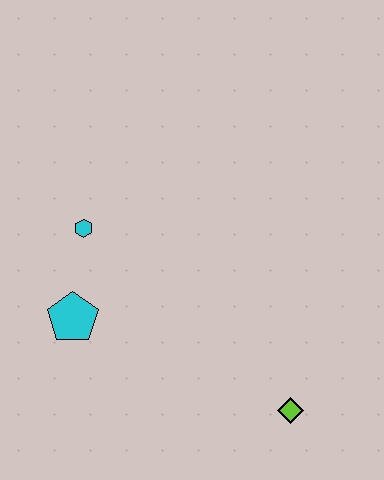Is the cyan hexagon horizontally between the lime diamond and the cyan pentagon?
Yes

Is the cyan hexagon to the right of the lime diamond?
No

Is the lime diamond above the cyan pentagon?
No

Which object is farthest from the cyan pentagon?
The lime diamond is farthest from the cyan pentagon.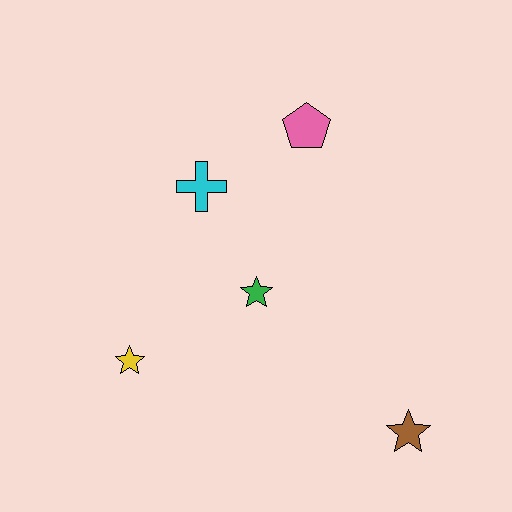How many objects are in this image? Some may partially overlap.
There are 5 objects.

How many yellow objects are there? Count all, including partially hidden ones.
There is 1 yellow object.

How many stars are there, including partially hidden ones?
There are 3 stars.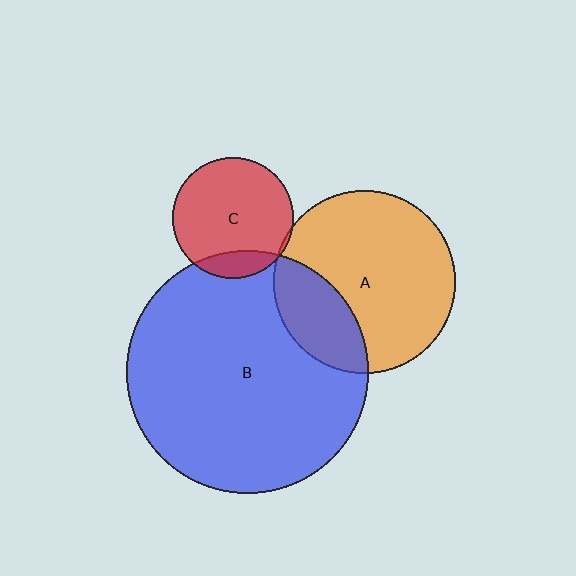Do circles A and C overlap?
Yes.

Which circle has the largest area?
Circle B (blue).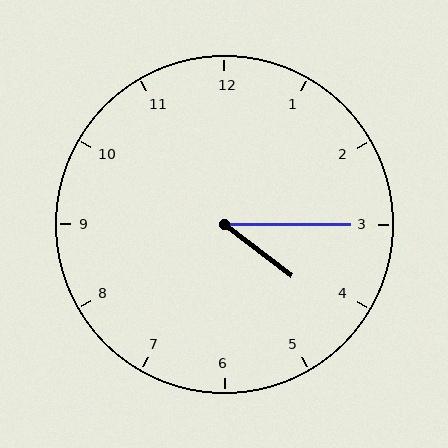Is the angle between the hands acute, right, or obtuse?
It is acute.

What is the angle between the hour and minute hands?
Approximately 38 degrees.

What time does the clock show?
4:15.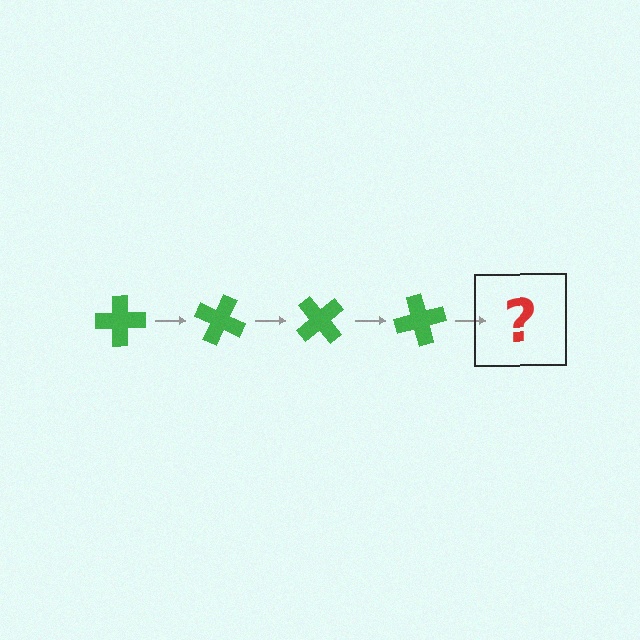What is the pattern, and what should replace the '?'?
The pattern is that the cross rotates 25 degrees each step. The '?' should be a green cross rotated 100 degrees.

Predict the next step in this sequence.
The next step is a green cross rotated 100 degrees.